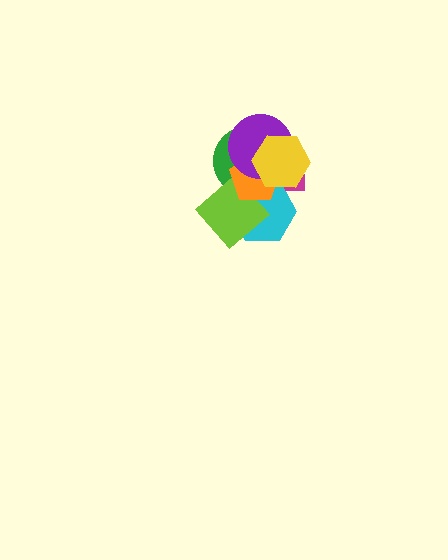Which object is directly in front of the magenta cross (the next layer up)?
The cyan hexagon is directly in front of the magenta cross.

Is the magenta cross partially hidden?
Yes, it is partially covered by another shape.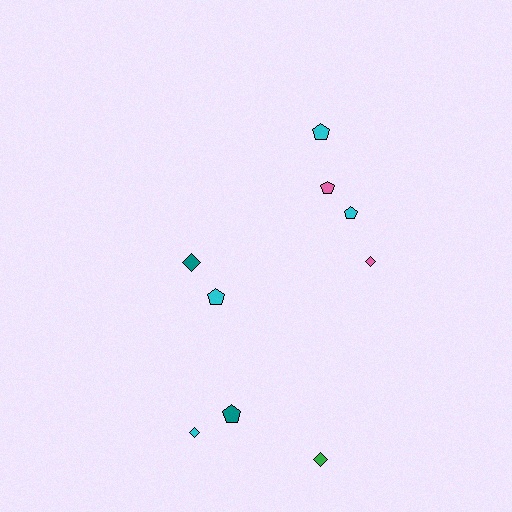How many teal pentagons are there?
There is 1 teal pentagon.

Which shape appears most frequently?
Pentagon, with 5 objects.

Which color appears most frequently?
Cyan, with 4 objects.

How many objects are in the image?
There are 9 objects.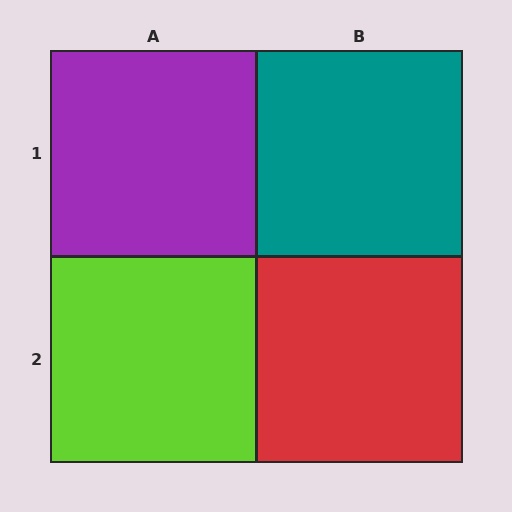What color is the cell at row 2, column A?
Lime.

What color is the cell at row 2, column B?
Red.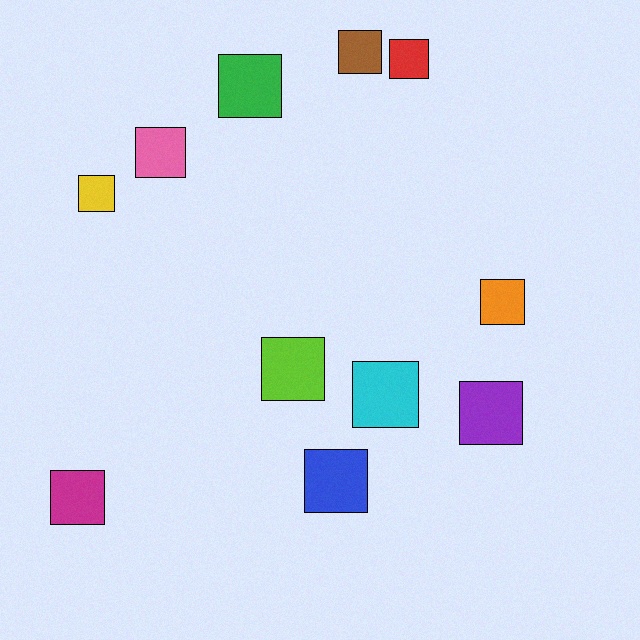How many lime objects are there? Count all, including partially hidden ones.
There is 1 lime object.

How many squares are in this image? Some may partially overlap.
There are 11 squares.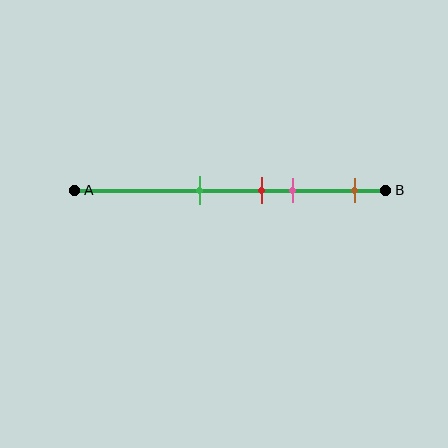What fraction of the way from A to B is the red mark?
The red mark is approximately 60% (0.6) of the way from A to B.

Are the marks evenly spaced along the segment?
No, the marks are not evenly spaced.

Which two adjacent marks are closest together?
The red and pink marks are the closest adjacent pair.